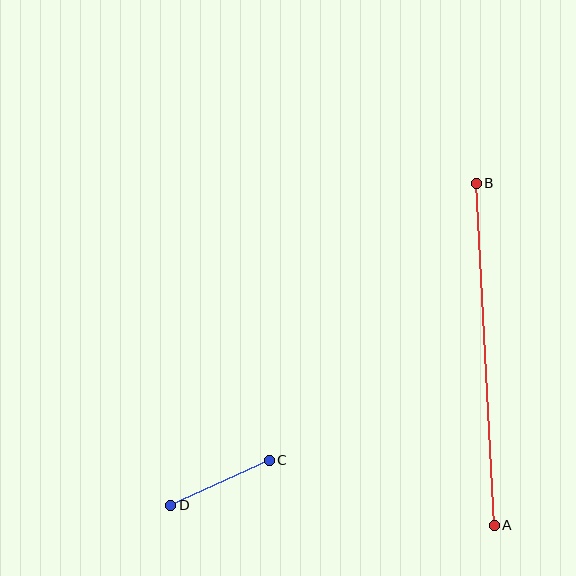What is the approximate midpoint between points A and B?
The midpoint is at approximately (485, 354) pixels.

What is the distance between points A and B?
The distance is approximately 342 pixels.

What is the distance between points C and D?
The distance is approximately 108 pixels.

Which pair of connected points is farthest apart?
Points A and B are farthest apart.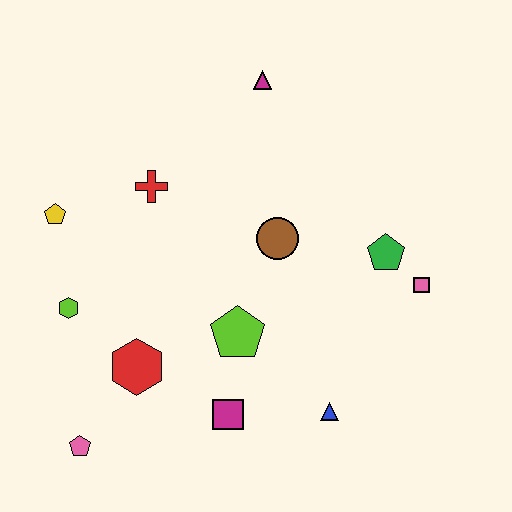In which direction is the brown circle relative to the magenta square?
The brown circle is above the magenta square.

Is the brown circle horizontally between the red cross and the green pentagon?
Yes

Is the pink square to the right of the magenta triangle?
Yes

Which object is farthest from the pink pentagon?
The magenta triangle is farthest from the pink pentagon.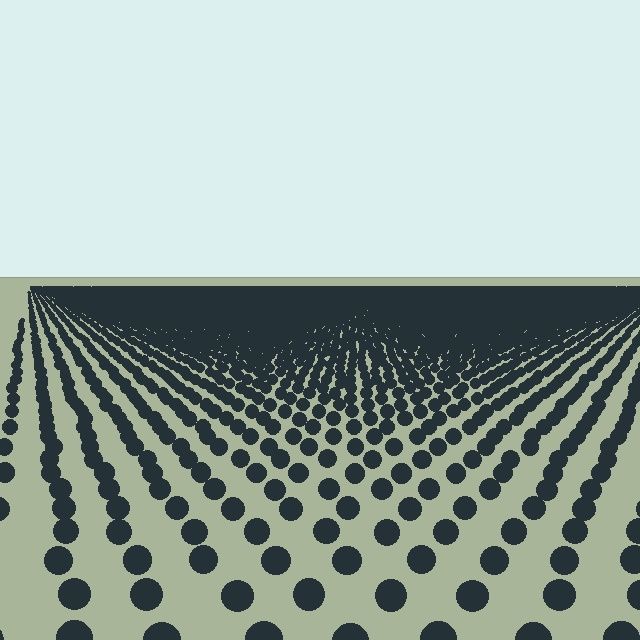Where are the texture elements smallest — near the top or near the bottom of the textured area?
Near the top.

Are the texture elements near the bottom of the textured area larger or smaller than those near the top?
Larger. Near the bottom, elements are closer to the viewer and appear at a bigger on-screen size.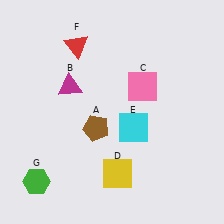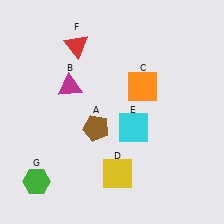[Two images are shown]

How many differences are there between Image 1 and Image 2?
There is 1 difference between the two images.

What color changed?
The square (C) changed from pink in Image 1 to orange in Image 2.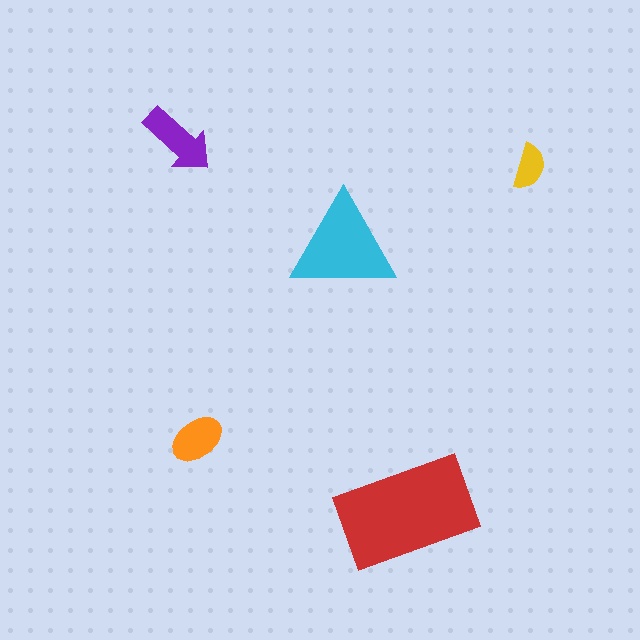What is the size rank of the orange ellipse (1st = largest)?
4th.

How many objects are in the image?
There are 5 objects in the image.